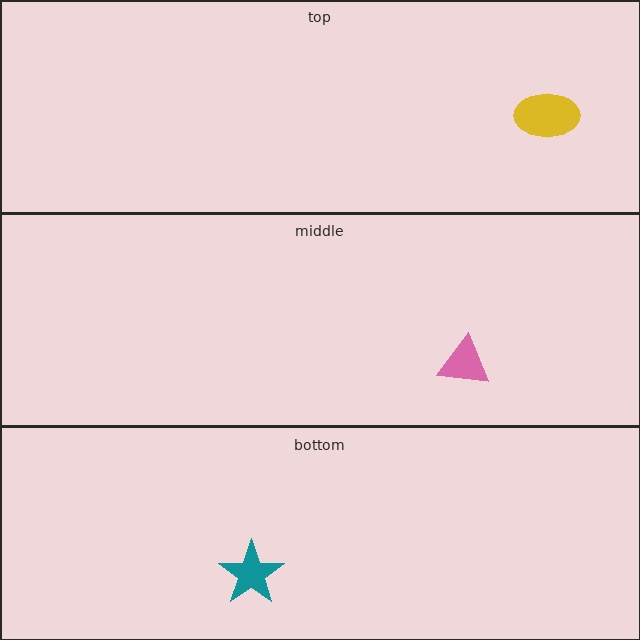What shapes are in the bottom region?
The teal star.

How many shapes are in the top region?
1.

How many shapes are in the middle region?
1.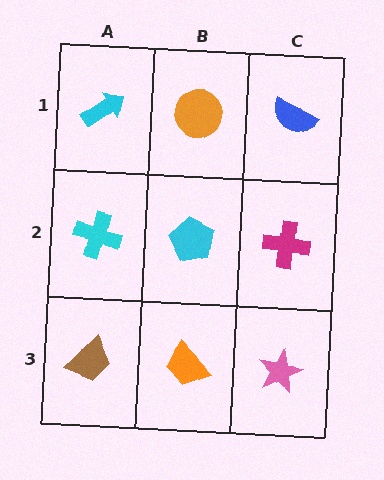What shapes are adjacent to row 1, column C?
A magenta cross (row 2, column C), an orange circle (row 1, column B).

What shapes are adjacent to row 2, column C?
A blue semicircle (row 1, column C), a pink star (row 3, column C), a cyan pentagon (row 2, column B).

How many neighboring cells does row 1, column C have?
2.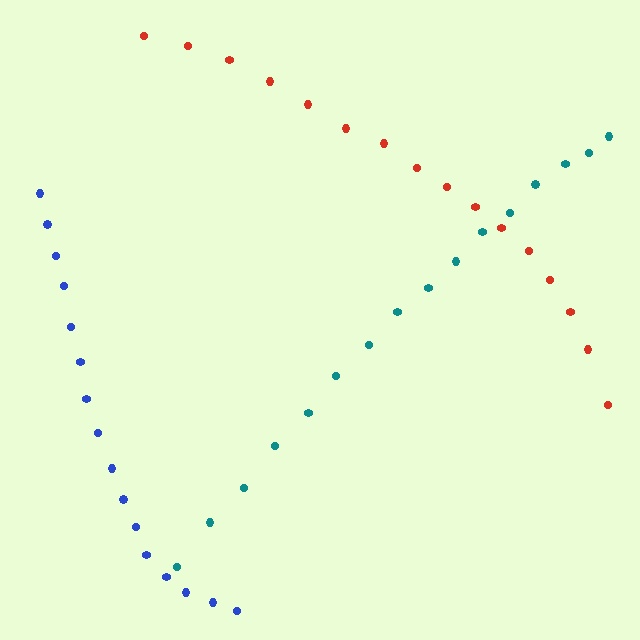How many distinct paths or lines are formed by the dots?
There are 3 distinct paths.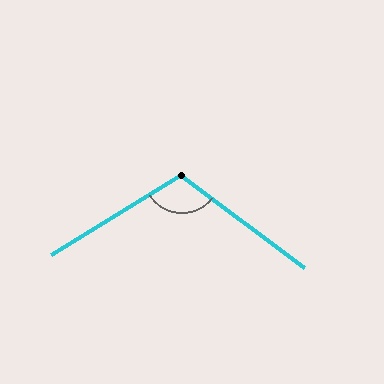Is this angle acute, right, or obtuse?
It is obtuse.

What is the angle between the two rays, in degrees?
Approximately 111 degrees.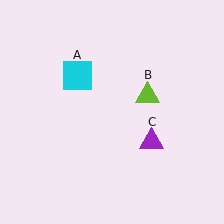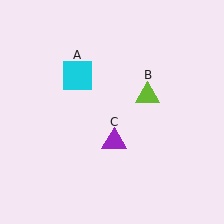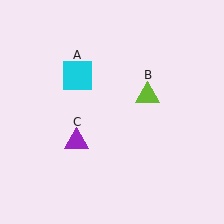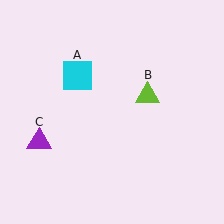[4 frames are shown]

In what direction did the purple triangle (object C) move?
The purple triangle (object C) moved left.